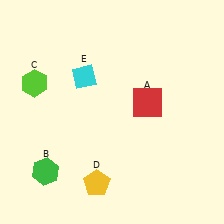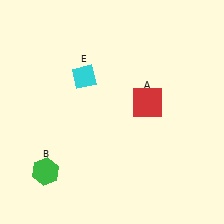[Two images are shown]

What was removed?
The yellow pentagon (D), the lime hexagon (C) were removed in Image 2.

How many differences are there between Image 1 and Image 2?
There are 2 differences between the two images.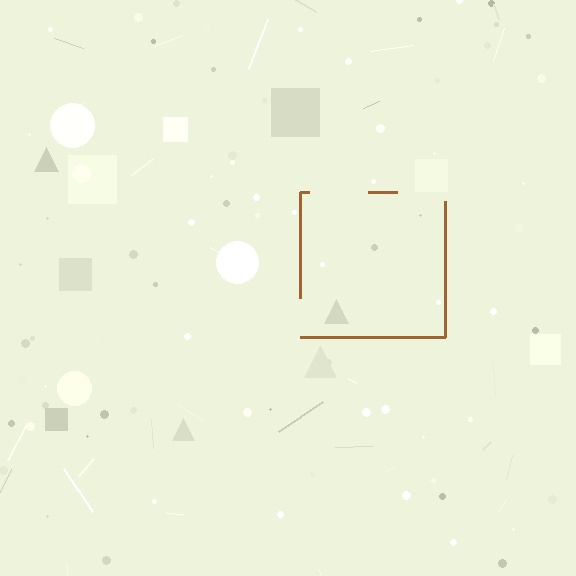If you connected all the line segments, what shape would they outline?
They would outline a square.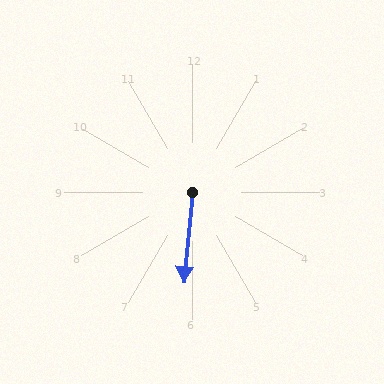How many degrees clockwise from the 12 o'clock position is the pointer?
Approximately 186 degrees.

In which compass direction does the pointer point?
South.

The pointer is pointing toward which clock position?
Roughly 6 o'clock.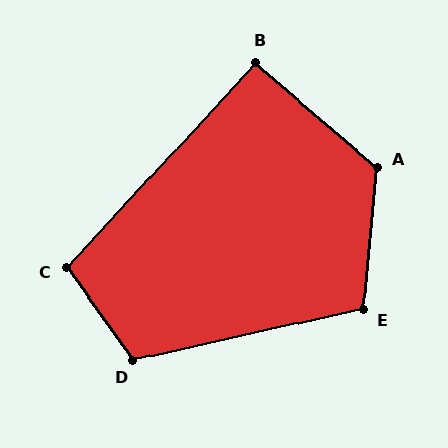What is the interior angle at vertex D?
Approximately 113 degrees (obtuse).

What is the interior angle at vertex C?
Approximately 101 degrees (obtuse).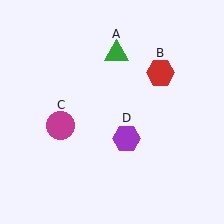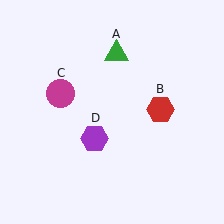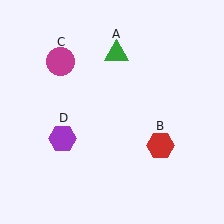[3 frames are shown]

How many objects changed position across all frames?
3 objects changed position: red hexagon (object B), magenta circle (object C), purple hexagon (object D).